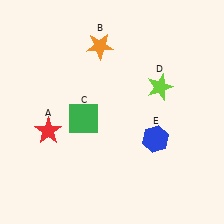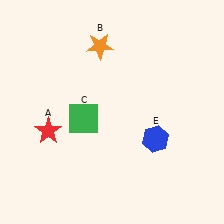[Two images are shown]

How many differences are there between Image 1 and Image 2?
There is 1 difference between the two images.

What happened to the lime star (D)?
The lime star (D) was removed in Image 2. It was in the top-right area of Image 1.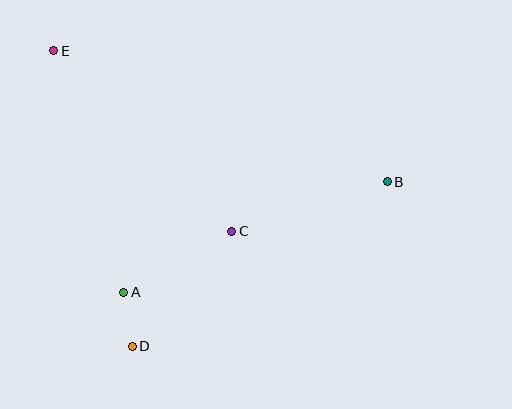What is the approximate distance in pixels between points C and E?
The distance between C and E is approximately 253 pixels.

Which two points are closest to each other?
Points A and D are closest to each other.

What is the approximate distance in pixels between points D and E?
The distance between D and E is approximately 306 pixels.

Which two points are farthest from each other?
Points B and E are farthest from each other.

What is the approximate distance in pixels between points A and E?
The distance between A and E is approximately 251 pixels.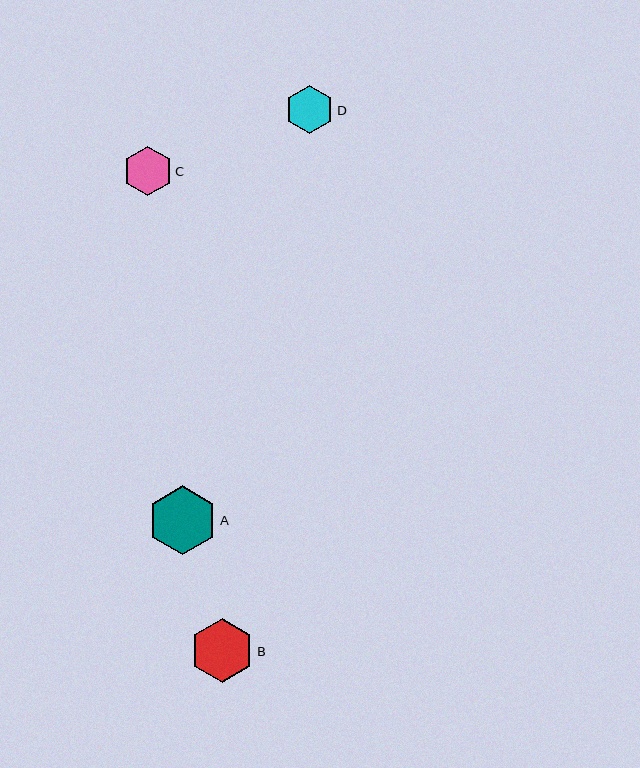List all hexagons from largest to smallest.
From largest to smallest: A, B, C, D.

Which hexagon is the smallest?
Hexagon D is the smallest with a size of approximately 48 pixels.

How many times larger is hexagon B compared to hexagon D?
Hexagon B is approximately 1.3 times the size of hexagon D.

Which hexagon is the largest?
Hexagon A is the largest with a size of approximately 69 pixels.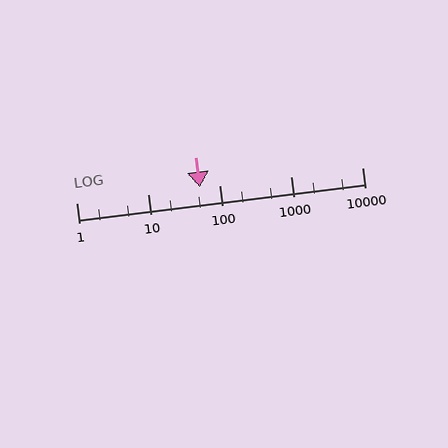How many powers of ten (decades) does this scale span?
The scale spans 4 decades, from 1 to 10000.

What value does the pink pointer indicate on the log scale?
The pointer indicates approximately 53.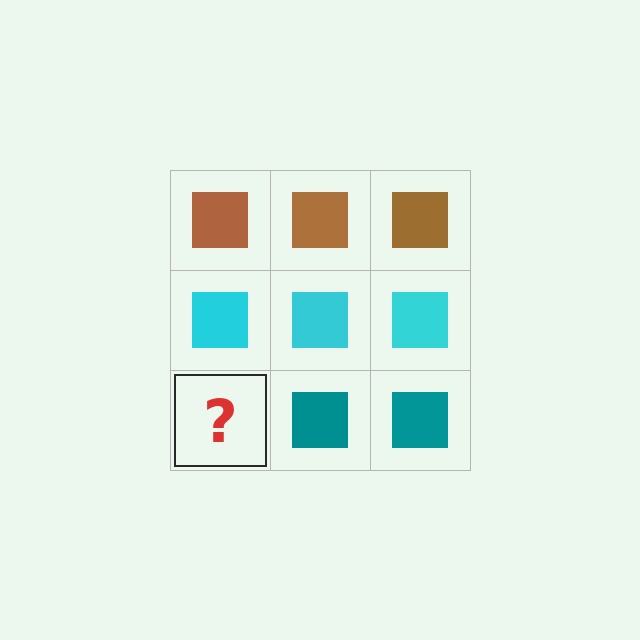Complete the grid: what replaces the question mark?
The question mark should be replaced with a teal square.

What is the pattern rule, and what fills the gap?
The rule is that each row has a consistent color. The gap should be filled with a teal square.